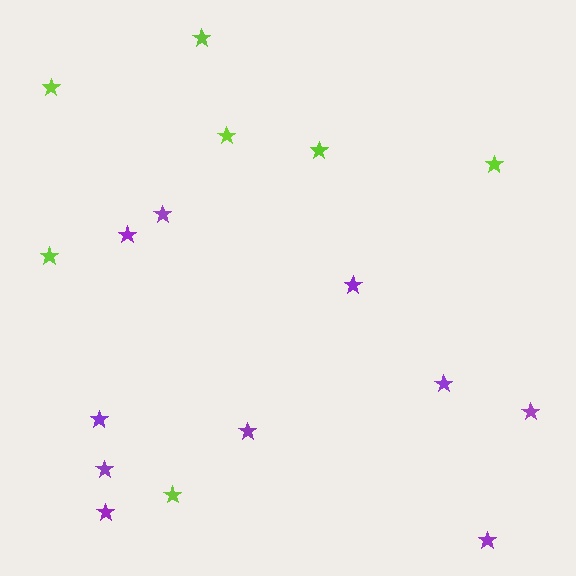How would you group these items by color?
There are 2 groups: one group of purple stars (10) and one group of lime stars (7).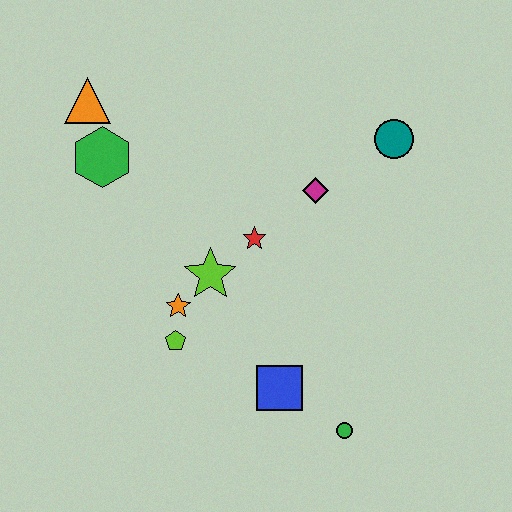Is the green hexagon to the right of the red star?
No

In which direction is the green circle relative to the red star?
The green circle is below the red star.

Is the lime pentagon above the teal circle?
No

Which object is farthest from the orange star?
The teal circle is farthest from the orange star.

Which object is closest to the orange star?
The lime pentagon is closest to the orange star.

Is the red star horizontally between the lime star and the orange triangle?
No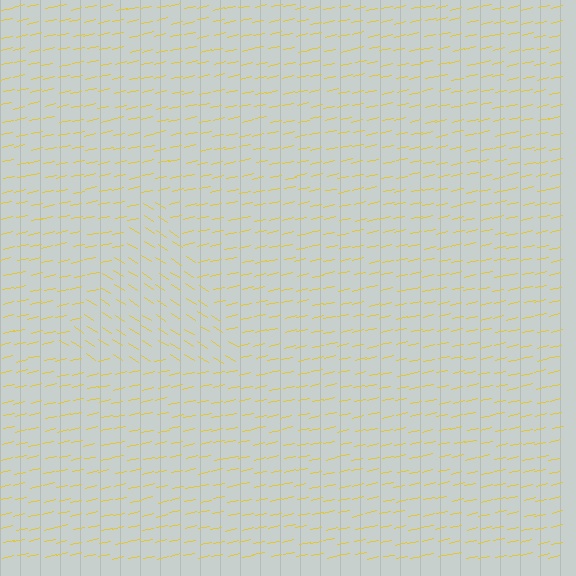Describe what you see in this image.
The image is filled with small yellow line segments. A triangle region in the image has lines oriented differently from the surrounding lines, creating a visible texture boundary.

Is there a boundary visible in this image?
Yes, there is a texture boundary formed by a change in line orientation.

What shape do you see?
I see a triangle.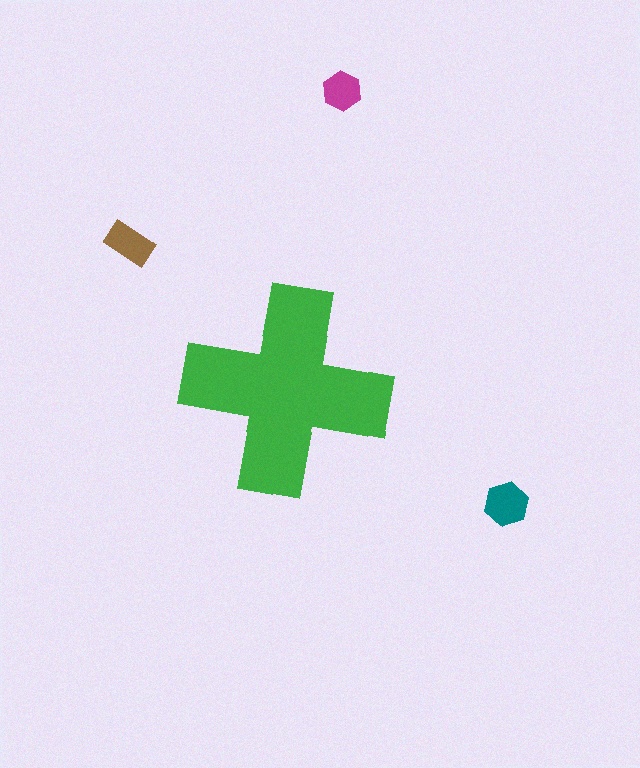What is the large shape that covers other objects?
A green cross.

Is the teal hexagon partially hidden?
No, the teal hexagon is fully visible.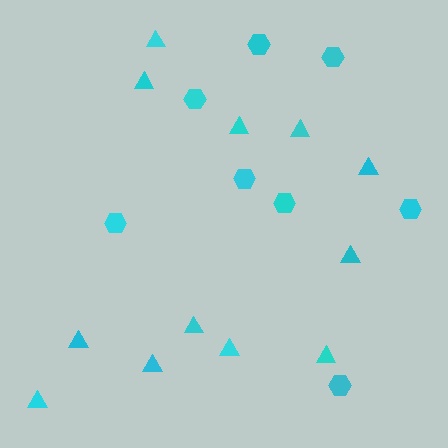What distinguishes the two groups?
There are 2 groups: one group of hexagons (8) and one group of triangles (12).